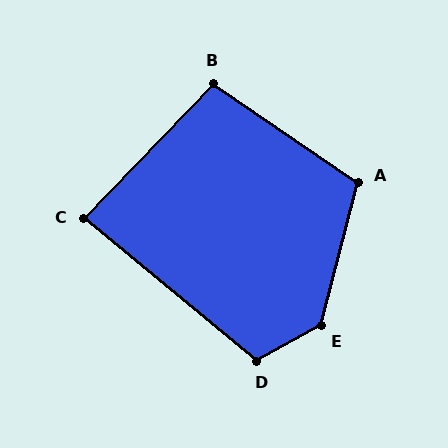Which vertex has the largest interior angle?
E, at approximately 133 degrees.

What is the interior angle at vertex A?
Approximately 110 degrees (obtuse).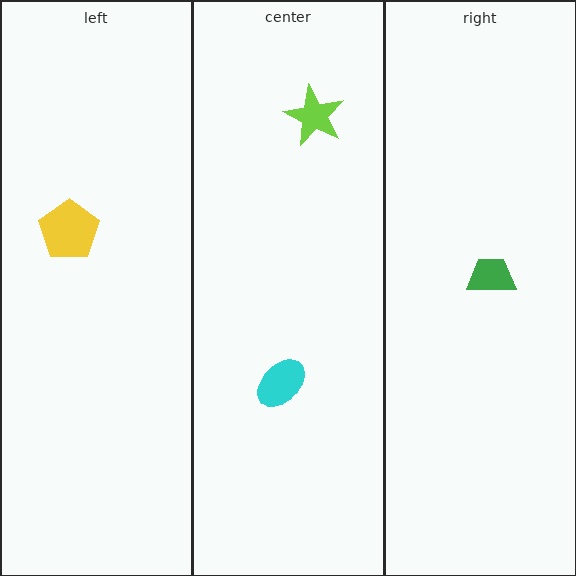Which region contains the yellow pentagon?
The left region.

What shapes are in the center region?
The cyan ellipse, the lime star.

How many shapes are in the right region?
1.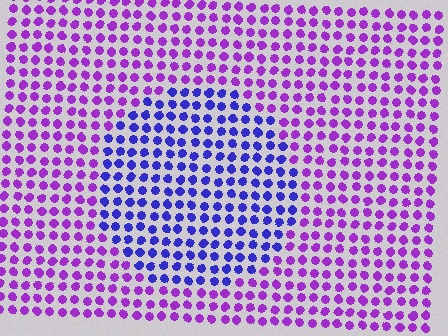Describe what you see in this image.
The image is filled with small purple elements in a uniform arrangement. A circle-shaped region is visible where the elements are tinted to a slightly different hue, forming a subtle color boundary.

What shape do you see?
I see a circle.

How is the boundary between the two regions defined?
The boundary is defined purely by a slight shift in hue (about 42 degrees). Spacing, size, and orientation are identical on both sides.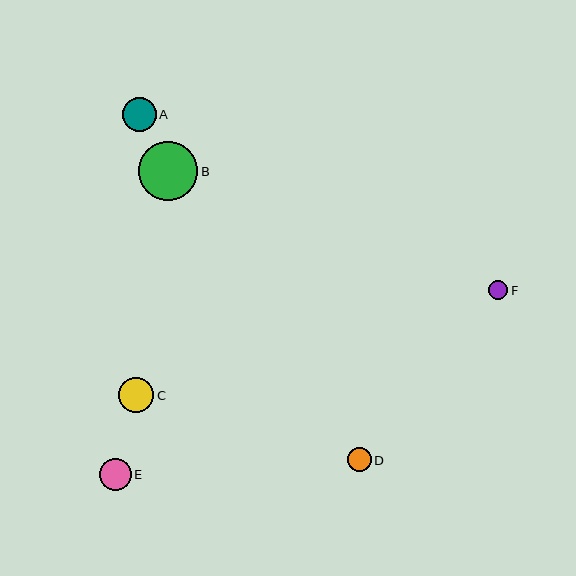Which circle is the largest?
Circle B is the largest with a size of approximately 60 pixels.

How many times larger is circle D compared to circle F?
Circle D is approximately 1.3 times the size of circle F.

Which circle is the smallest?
Circle F is the smallest with a size of approximately 19 pixels.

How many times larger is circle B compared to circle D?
Circle B is approximately 2.5 times the size of circle D.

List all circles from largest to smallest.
From largest to smallest: B, C, A, E, D, F.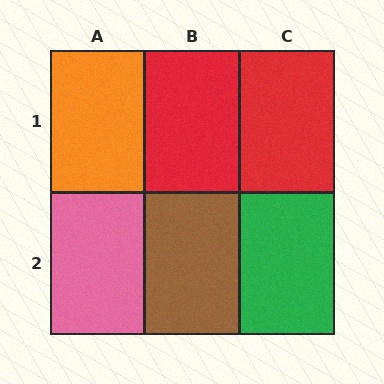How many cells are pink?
1 cell is pink.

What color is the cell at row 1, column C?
Red.